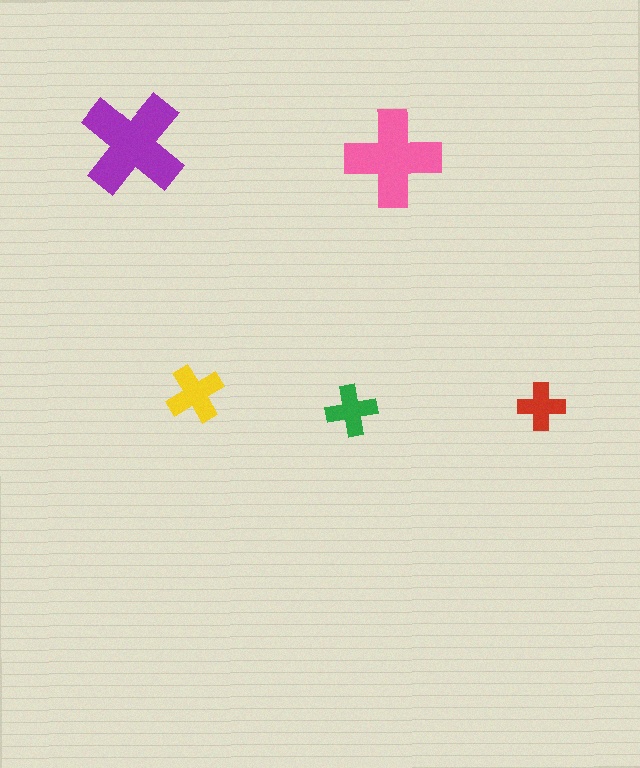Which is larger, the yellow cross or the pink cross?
The pink one.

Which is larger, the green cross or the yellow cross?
The yellow one.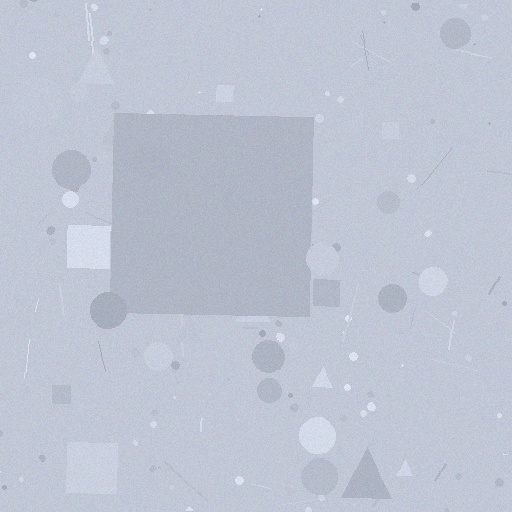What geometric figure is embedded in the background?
A square is embedded in the background.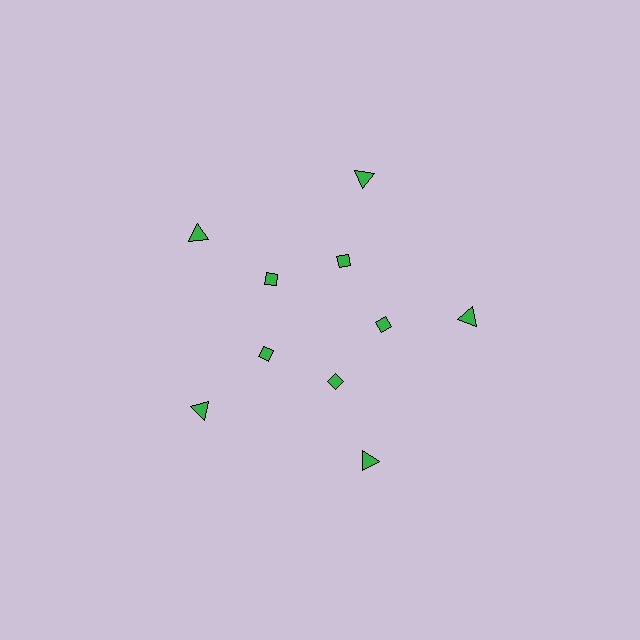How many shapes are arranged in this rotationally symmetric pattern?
There are 10 shapes, arranged in 5 groups of 2.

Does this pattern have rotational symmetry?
Yes, this pattern has 5-fold rotational symmetry. It looks the same after rotating 72 degrees around the center.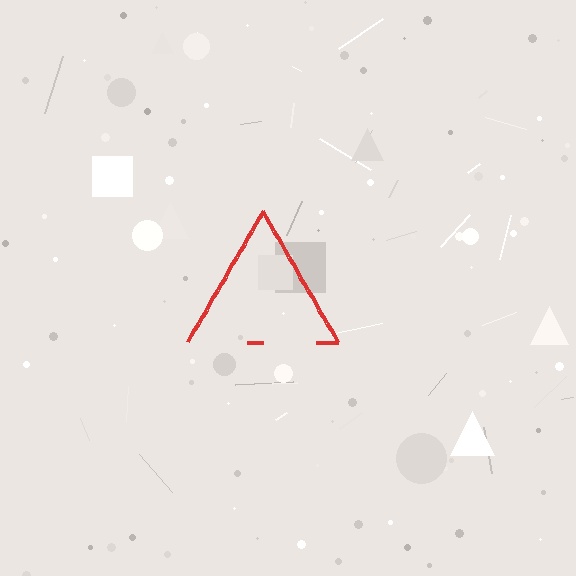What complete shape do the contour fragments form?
The contour fragments form a triangle.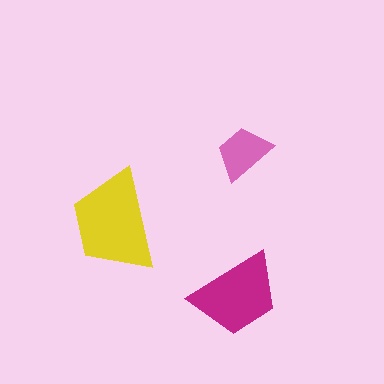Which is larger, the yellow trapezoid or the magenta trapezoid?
The yellow one.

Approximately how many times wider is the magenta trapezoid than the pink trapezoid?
About 1.5 times wider.